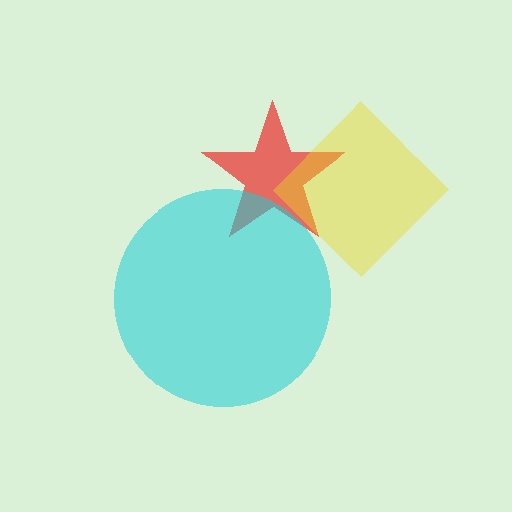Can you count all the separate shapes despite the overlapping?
Yes, there are 3 separate shapes.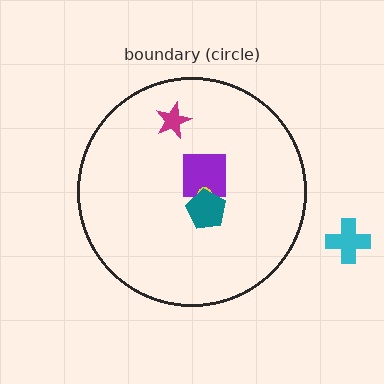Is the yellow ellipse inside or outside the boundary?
Inside.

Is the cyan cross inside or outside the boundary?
Outside.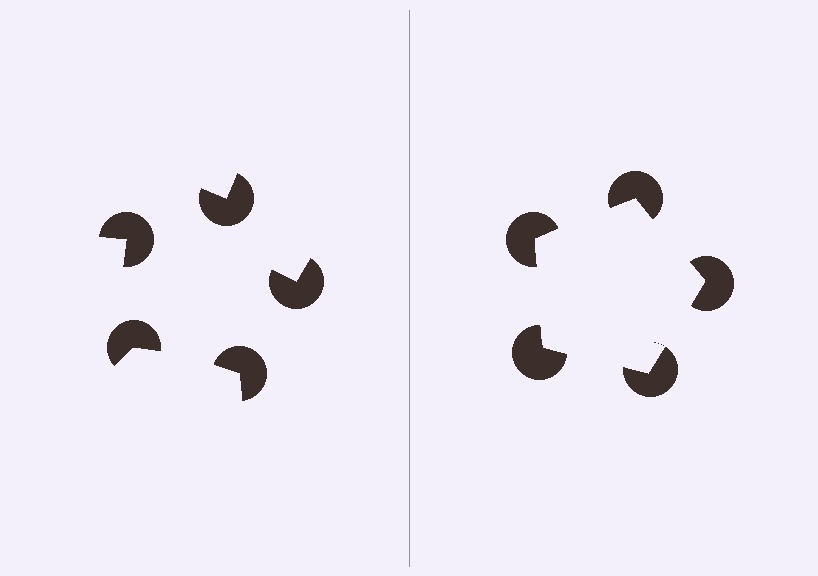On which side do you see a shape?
An illusory pentagon appears on the right side. On the left side the wedge cuts are rotated, so no coherent shape forms.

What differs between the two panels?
The pac-man discs are positioned identically on both sides; only the wedge orientations differ. On the right they align to a pentagon; on the left they are misaligned.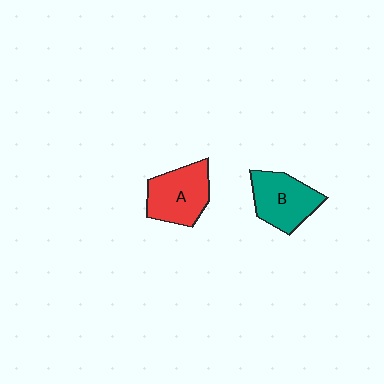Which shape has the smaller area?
Shape B (teal).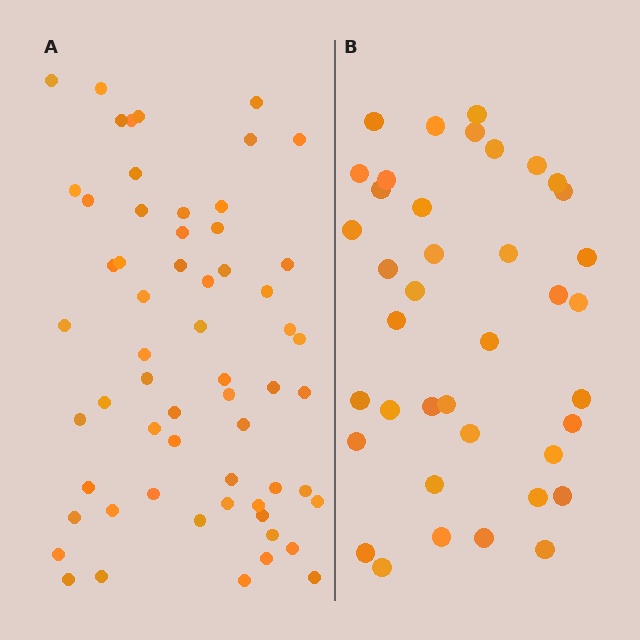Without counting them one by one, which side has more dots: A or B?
Region A (the left region) has more dots.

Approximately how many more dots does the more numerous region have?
Region A has approximately 20 more dots than region B.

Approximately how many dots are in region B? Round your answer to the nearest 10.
About 40 dots. (The exact count is 39, which rounds to 40.)